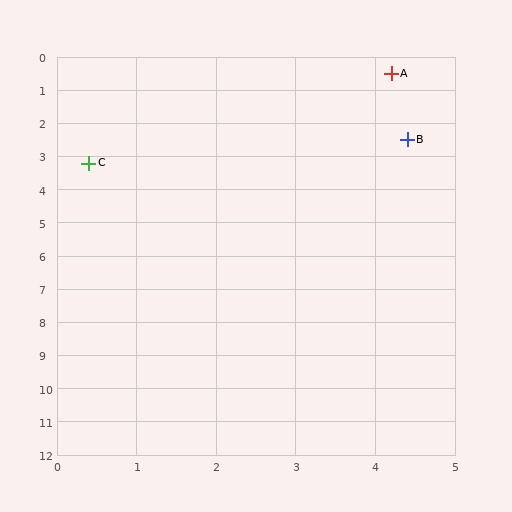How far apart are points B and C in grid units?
Points B and C are about 4.1 grid units apart.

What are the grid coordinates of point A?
Point A is at approximately (4.2, 0.5).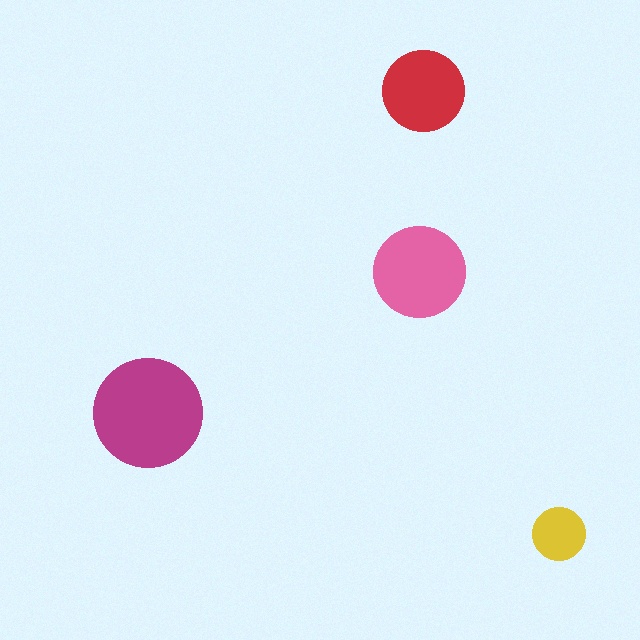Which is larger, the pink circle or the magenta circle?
The magenta one.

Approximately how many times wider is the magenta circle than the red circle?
About 1.5 times wider.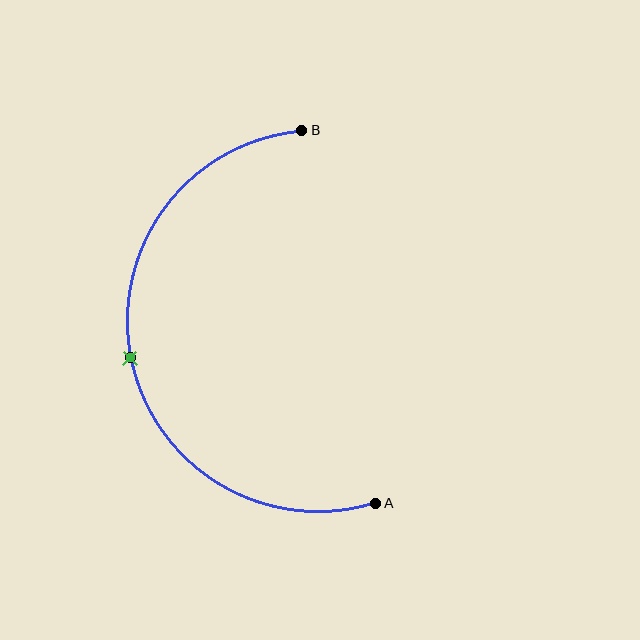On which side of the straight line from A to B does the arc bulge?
The arc bulges to the left of the straight line connecting A and B.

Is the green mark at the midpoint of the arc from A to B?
Yes. The green mark lies on the arc at equal arc-length from both A and B — it is the arc midpoint.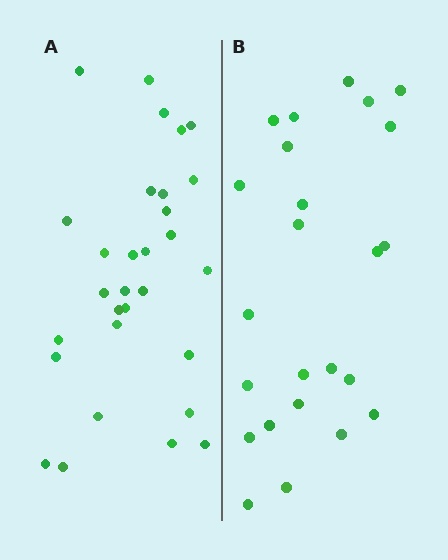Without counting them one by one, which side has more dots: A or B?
Region A (the left region) has more dots.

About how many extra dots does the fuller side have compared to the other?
Region A has about 6 more dots than region B.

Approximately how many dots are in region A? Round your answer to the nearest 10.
About 30 dots.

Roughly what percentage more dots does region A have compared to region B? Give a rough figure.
About 25% more.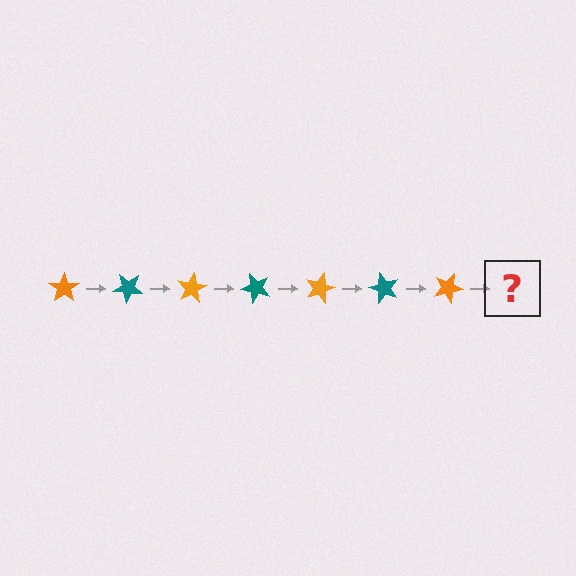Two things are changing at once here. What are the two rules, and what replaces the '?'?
The two rules are that it rotates 40 degrees each step and the color cycles through orange and teal. The '?' should be a teal star, rotated 280 degrees from the start.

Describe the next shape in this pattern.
It should be a teal star, rotated 280 degrees from the start.